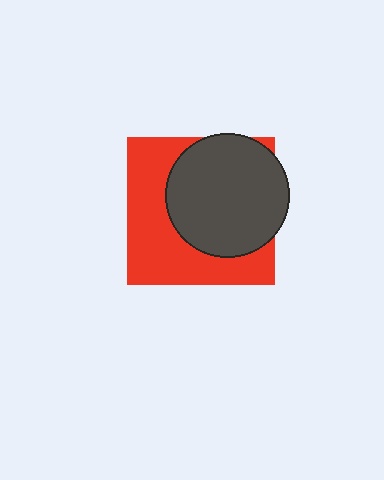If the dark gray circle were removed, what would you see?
You would see the complete red square.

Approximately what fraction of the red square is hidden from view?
Roughly 52% of the red square is hidden behind the dark gray circle.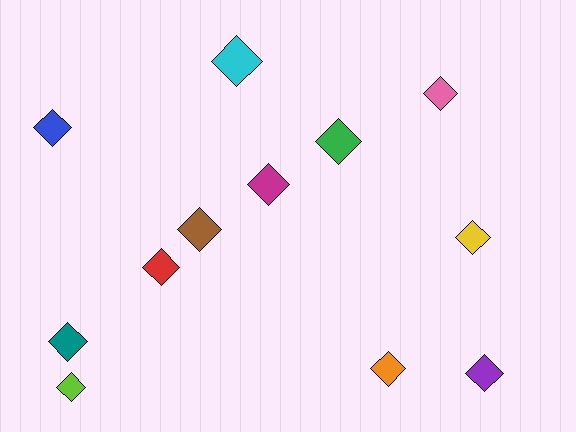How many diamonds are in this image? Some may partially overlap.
There are 12 diamonds.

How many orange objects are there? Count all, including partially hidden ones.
There is 1 orange object.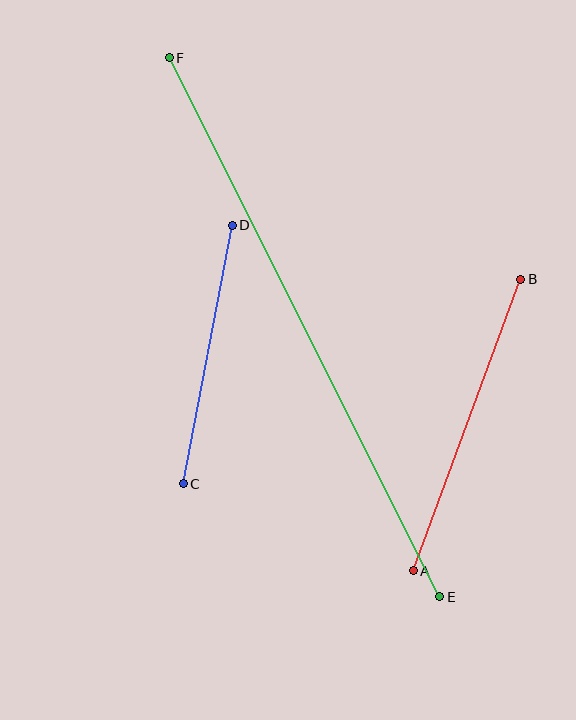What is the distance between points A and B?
The distance is approximately 311 pixels.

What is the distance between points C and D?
The distance is approximately 263 pixels.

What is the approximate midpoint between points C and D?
The midpoint is at approximately (208, 354) pixels.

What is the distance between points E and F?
The distance is approximately 603 pixels.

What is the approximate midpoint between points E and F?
The midpoint is at approximately (305, 327) pixels.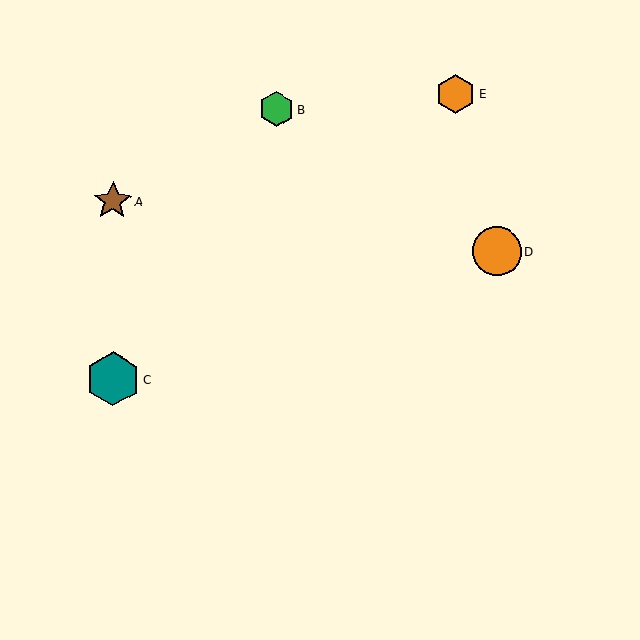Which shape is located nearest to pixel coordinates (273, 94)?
The green hexagon (labeled B) at (276, 109) is nearest to that location.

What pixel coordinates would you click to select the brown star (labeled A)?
Click at (113, 201) to select the brown star A.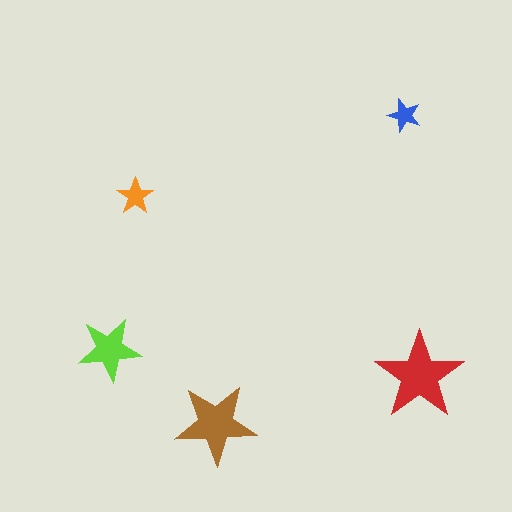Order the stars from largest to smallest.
the red one, the brown one, the lime one, the orange one, the blue one.